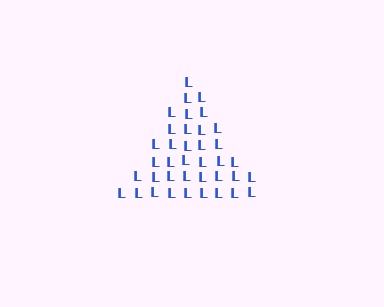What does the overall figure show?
The overall figure shows a triangle.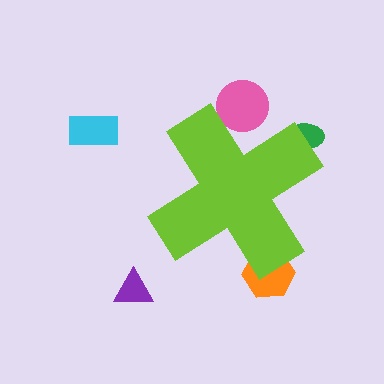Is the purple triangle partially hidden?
No, the purple triangle is fully visible.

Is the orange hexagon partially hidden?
Yes, the orange hexagon is partially hidden behind the lime cross.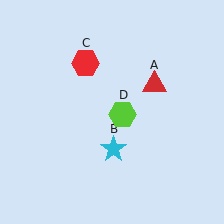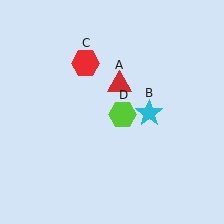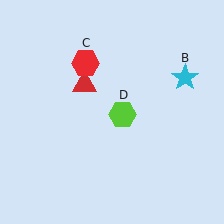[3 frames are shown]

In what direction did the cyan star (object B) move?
The cyan star (object B) moved up and to the right.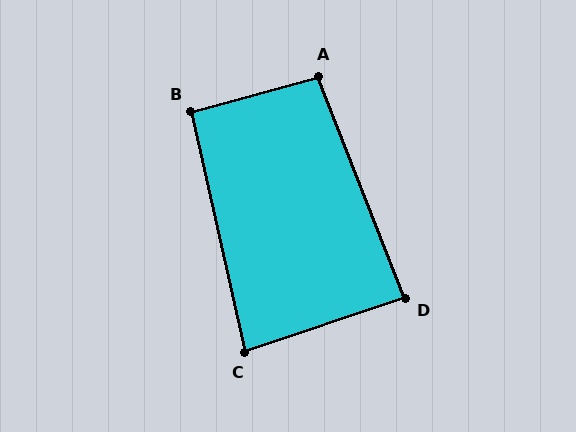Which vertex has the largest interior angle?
A, at approximately 96 degrees.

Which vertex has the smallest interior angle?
C, at approximately 84 degrees.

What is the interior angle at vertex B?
Approximately 93 degrees (approximately right).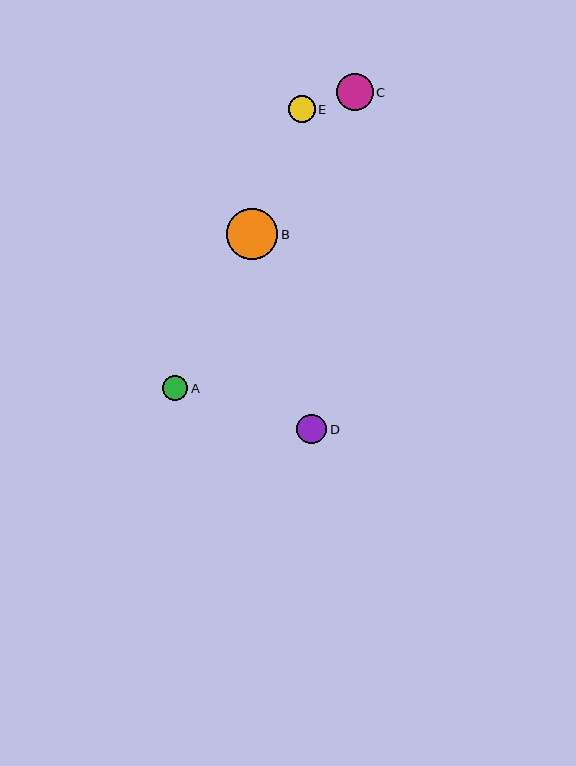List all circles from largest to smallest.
From largest to smallest: B, C, D, E, A.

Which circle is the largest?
Circle B is the largest with a size of approximately 52 pixels.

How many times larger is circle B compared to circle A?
Circle B is approximately 2.0 times the size of circle A.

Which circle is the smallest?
Circle A is the smallest with a size of approximately 25 pixels.